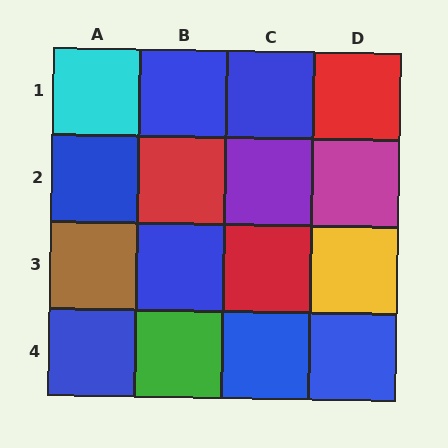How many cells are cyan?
1 cell is cyan.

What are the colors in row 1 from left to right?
Cyan, blue, blue, red.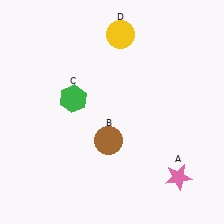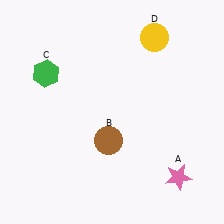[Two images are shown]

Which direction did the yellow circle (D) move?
The yellow circle (D) moved right.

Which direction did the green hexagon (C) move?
The green hexagon (C) moved left.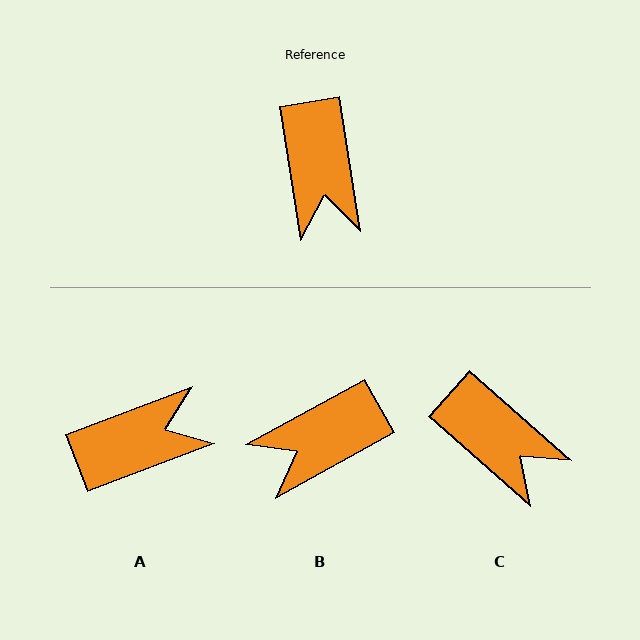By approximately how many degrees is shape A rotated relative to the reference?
Approximately 102 degrees counter-clockwise.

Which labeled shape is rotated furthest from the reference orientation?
A, about 102 degrees away.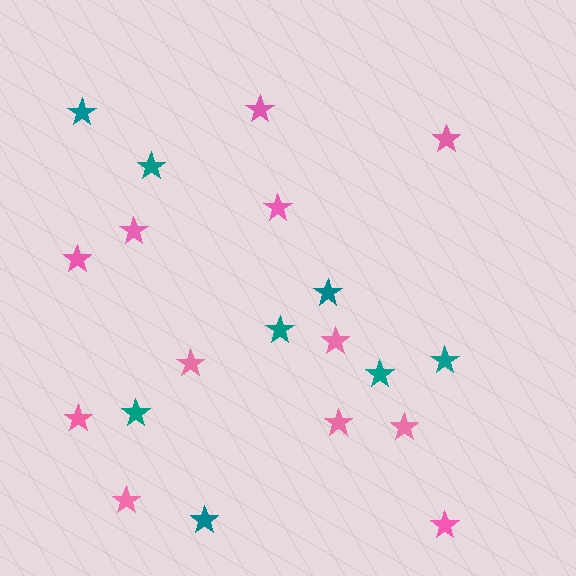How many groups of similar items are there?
There are 2 groups: one group of teal stars (8) and one group of pink stars (12).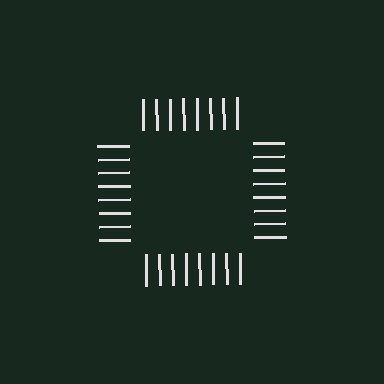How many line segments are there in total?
32 — 8 along each of the 4 edges.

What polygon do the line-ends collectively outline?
An illusory square — the line segments terminate on its edges but no continuous stroke is drawn.